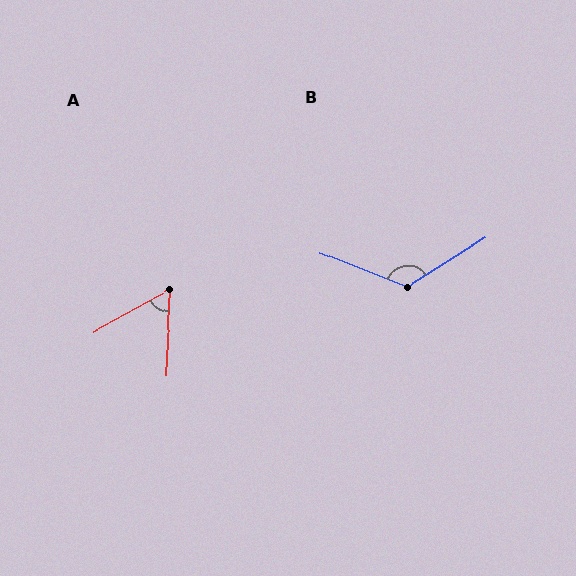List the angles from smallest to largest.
A (58°), B (126°).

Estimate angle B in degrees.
Approximately 126 degrees.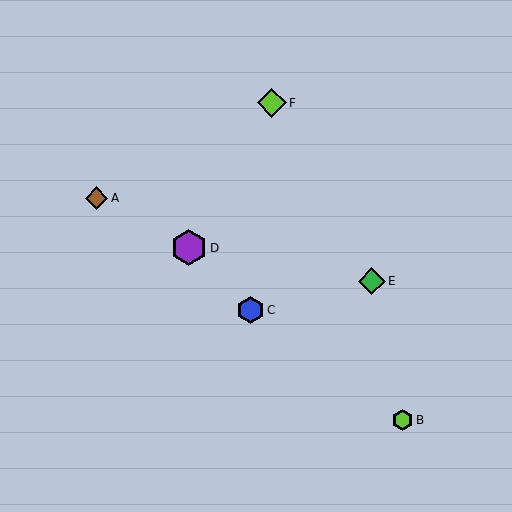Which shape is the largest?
The purple hexagon (labeled D) is the largest.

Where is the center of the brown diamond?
The center of the brown diamond is at (97, 198).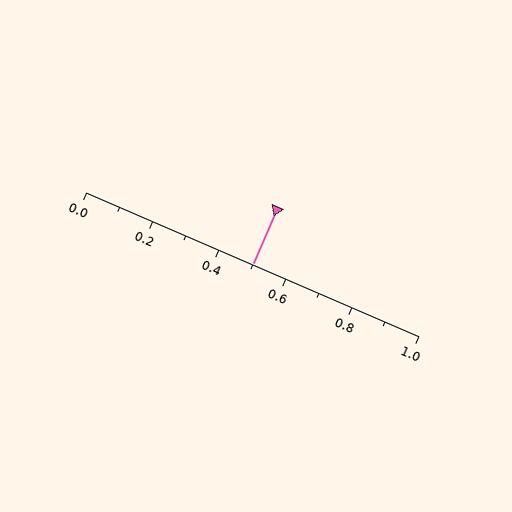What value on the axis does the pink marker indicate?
The marker indicates approximately 0.5.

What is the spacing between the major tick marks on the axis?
The major ticks are spaced 0.2 apart.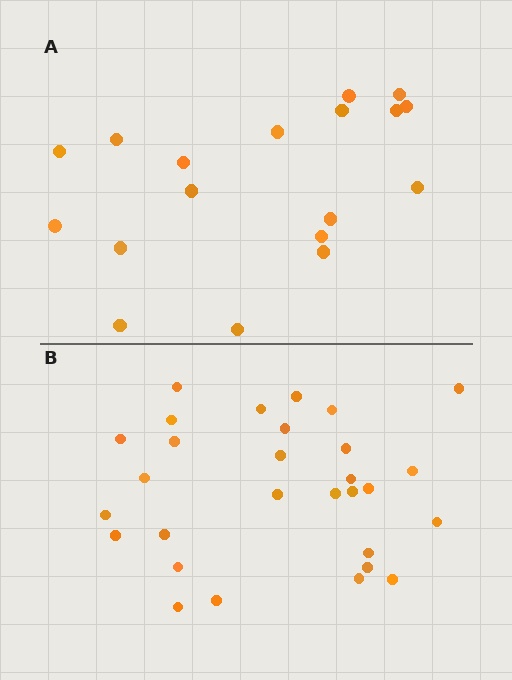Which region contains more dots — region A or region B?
Region B (the bottom region) has more dots.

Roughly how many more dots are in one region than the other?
Region B has roughly 12 or so more dots than region A.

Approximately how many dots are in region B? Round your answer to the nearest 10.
About 30 dots. (The exact count is 29, which rounds to 30.)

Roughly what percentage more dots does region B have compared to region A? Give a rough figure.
About 60% more.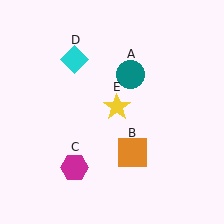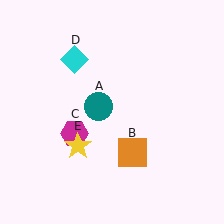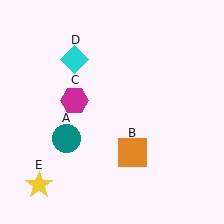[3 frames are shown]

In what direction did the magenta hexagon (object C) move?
The magenta hexagon (object C) moved up.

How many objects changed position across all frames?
3 objects changed position: teal circle (object A), magenta hexagon (object C), yellow star (object E).